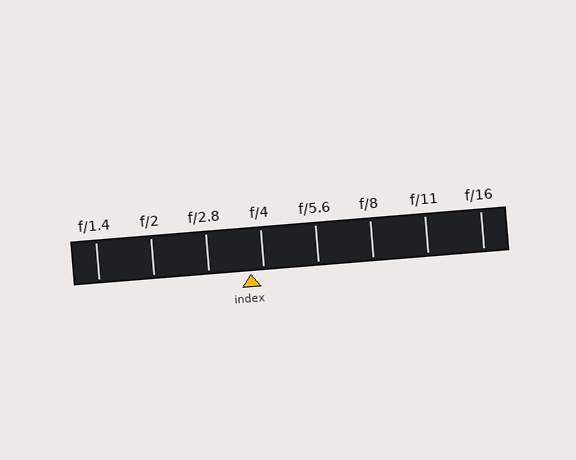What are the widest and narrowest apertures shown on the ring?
The widest aperture shown is f/1.4 and the narrowest is f/16.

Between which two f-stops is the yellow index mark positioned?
The index mark is between f/2.8 and f/4.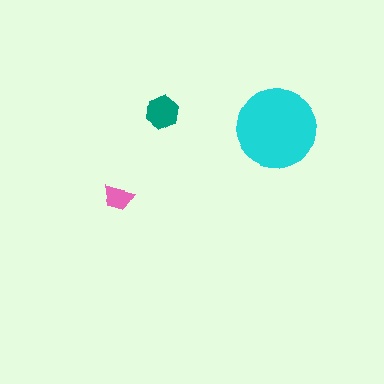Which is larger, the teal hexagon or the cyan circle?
The cyan circle.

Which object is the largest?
The cyan circle.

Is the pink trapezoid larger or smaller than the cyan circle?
Smaller.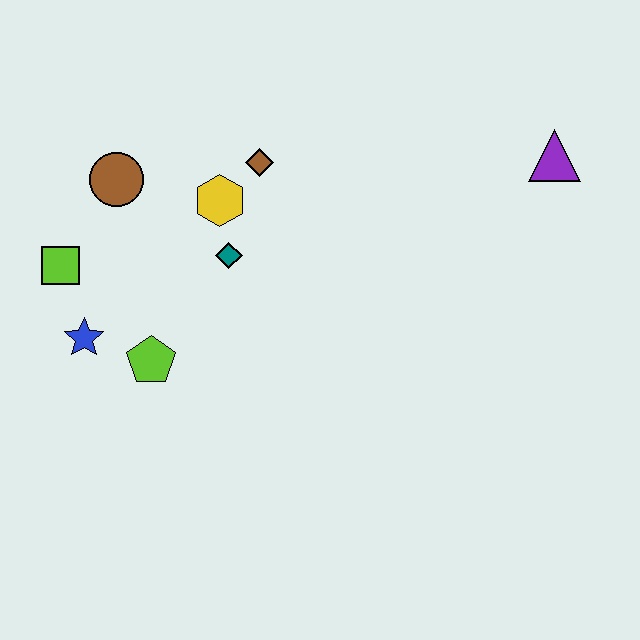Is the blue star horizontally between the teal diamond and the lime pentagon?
No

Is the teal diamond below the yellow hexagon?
Yes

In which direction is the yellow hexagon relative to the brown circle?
The yellow hexagon is to the right of the brown circle.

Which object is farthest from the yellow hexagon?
The purple triangle is farthest from the yellow hexagon.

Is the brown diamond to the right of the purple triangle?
No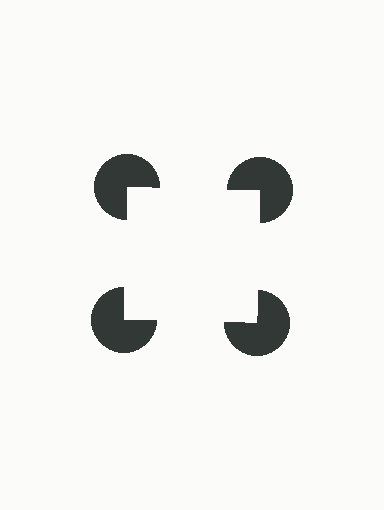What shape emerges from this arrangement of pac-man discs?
An illusory square — its edges are inferred from the aligned wedge cuts in the pac-man discs, not physically drawn.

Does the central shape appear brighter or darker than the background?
It typically appears slightly brighter than the background, even though no actual brightness change is drawn.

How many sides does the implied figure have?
4 sides.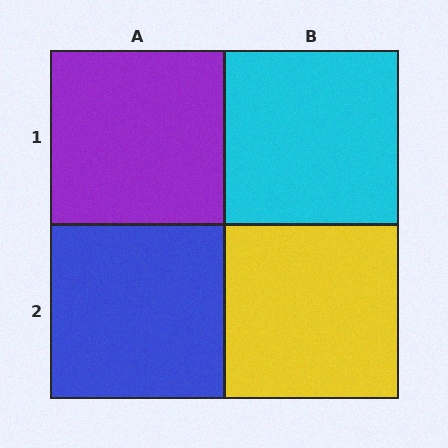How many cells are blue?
1 cell is blue.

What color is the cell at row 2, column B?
Yellow.